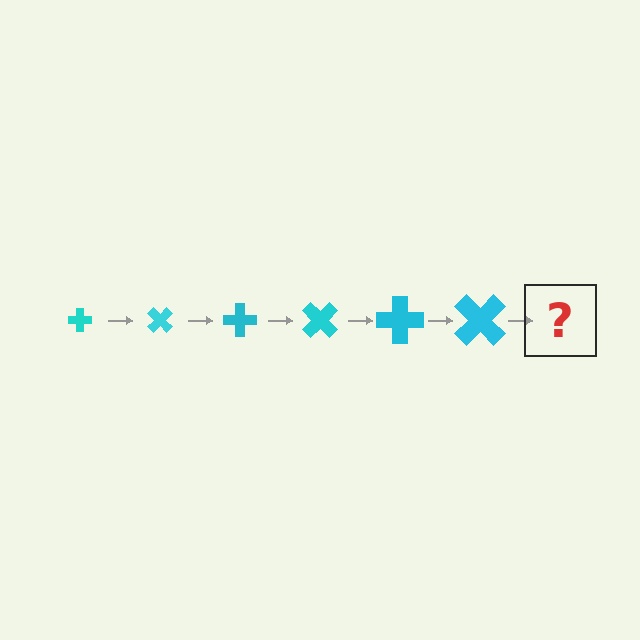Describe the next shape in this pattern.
It should be a cross, larger than the previous one and rotated 270 degrees from the start.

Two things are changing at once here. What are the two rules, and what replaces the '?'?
The two rules are that the cross grows larger each step and it rotates 45 degrees each step. The '?' should be a cross, larger than the previous one and rotated 270 degrees from the start.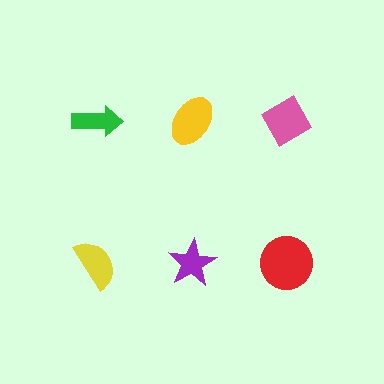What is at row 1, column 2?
A yellow ellipse.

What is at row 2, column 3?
A red circle.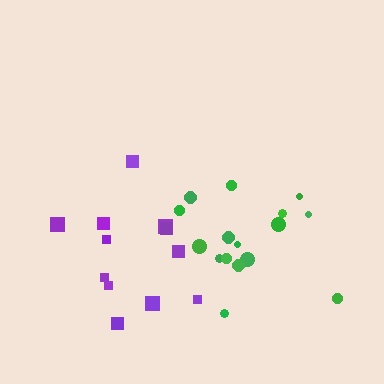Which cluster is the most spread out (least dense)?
Purple.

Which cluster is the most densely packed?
Green.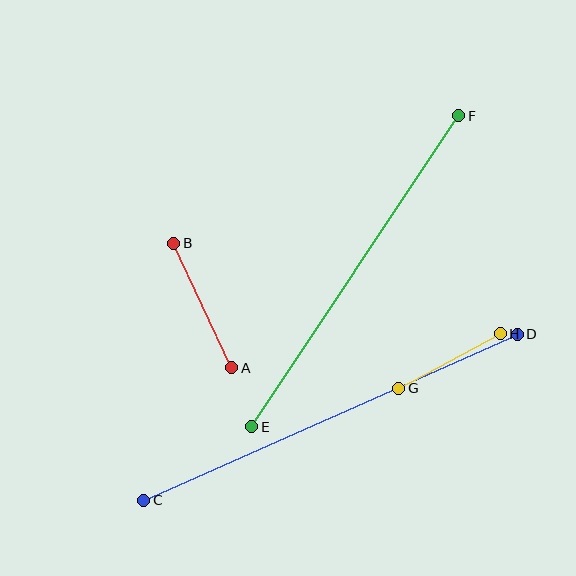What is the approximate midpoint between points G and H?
The midpoint is at approximately (450, 361) pixels.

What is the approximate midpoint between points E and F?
The midpoint is at approximately (355, 271) pixels.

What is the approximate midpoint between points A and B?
The midpoint is at approximately (203, 305) pixels.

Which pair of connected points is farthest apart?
Points C and D are farthest apart.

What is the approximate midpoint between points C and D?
The midpoint is at approximately (330, 417) pixels.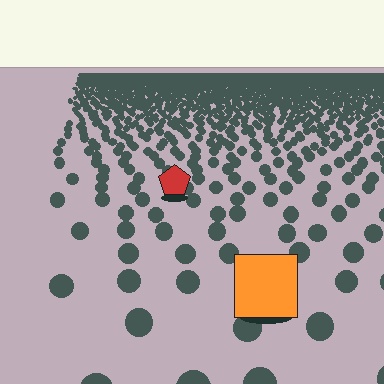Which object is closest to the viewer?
The orange square is closest. The texture marks near it are larger and more spread out.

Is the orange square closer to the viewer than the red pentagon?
Yes. The orange square is closer — you can tell from the texture gradient: the ground texture is coarser near it.